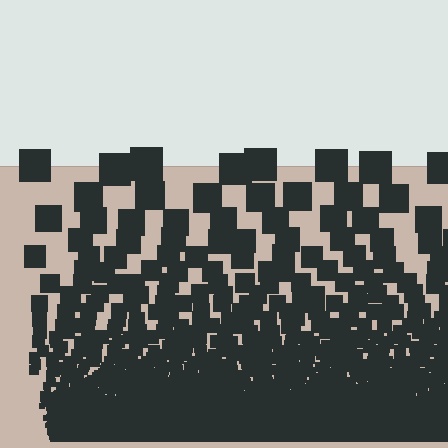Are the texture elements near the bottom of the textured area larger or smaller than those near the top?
Smaller. The gradient is inverted — elements near the bottom are smaller and denser.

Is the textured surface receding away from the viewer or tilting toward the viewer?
The surface appears to tilt toward the viewer. Texture elements get larger and sparser toward the top.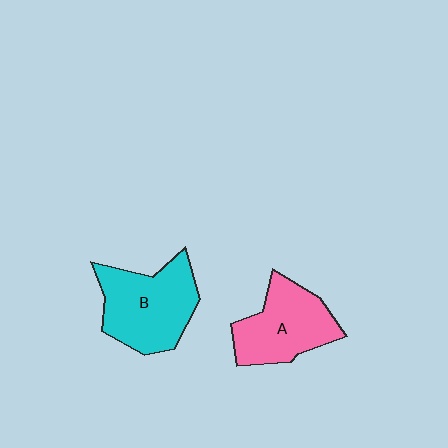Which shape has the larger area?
Shape B (cyan).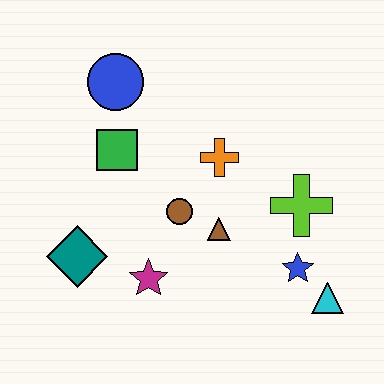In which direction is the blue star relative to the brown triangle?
The blue star is to the right of the brown triangle.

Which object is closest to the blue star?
The cyan triangle is closest to the blue star.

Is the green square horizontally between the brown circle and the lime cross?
No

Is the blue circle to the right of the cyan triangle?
No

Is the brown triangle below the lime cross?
Yes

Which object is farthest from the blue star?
The blue circle is farthest from the blue star.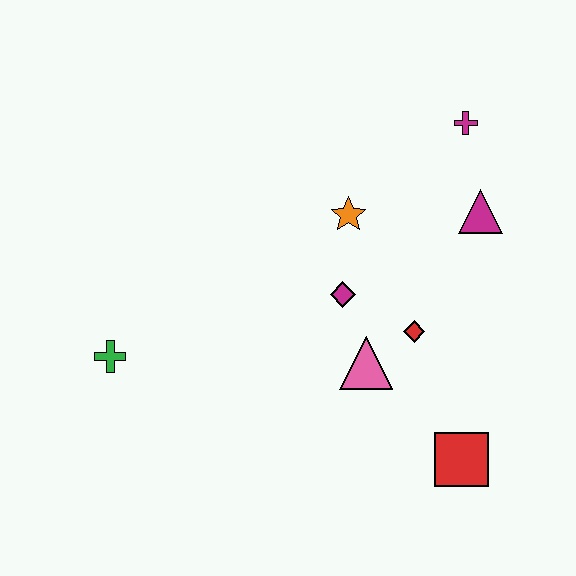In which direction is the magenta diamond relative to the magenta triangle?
The magenta diamond is to the left of the magenta triangle.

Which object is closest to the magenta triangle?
The magenta cross is closest to the magenta triangle.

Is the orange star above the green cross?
Yes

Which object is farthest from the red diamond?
The green cross is farthest from the red diamond.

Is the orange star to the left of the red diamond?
Yes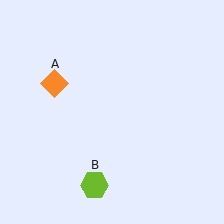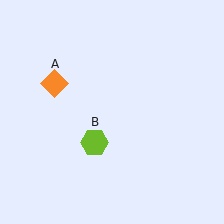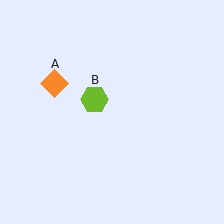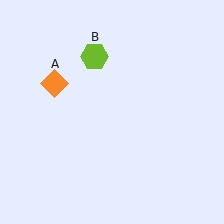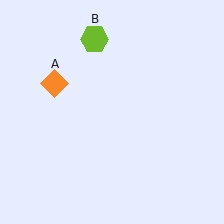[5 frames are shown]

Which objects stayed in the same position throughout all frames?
Orange diamond (object A) remained stationary.